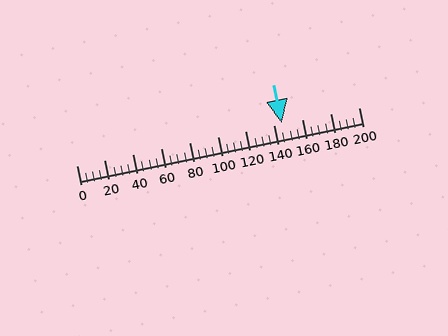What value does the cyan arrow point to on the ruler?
The cyan arrow points to approximately 146.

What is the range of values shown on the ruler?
The ruler shows values from 0 to 200.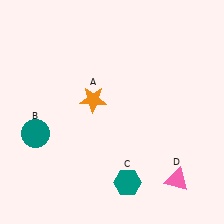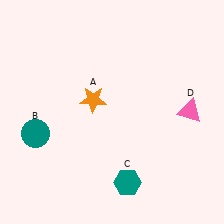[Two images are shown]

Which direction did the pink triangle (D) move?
The pink triangle (D) moved up.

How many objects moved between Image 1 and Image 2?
1 object moved between the two images.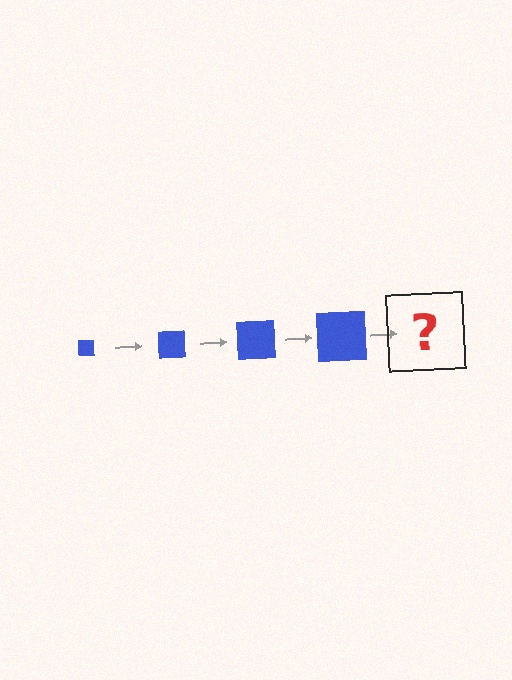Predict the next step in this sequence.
The next step is a blue square, larger than the previous one.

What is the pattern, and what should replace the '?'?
The pattern is that the square gets progressively larger each step. The '?' should be a blue square, larger than the previous one.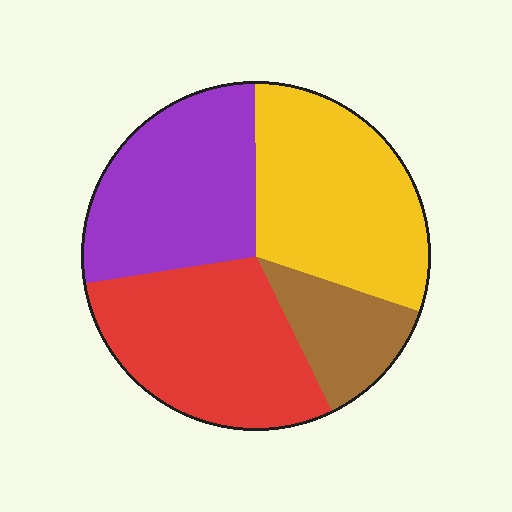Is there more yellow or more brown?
Yellow.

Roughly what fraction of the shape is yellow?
Yellow takes up between a sixth and a third of the shape.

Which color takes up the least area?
Brown, at roughly 15%.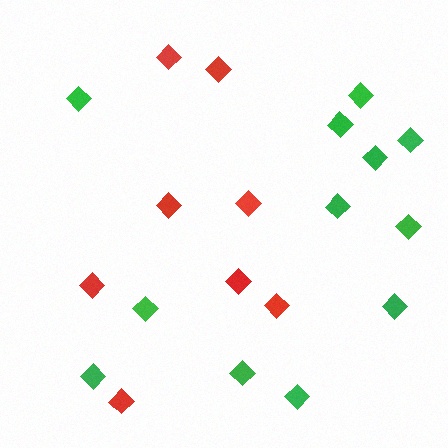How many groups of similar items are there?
There are 2 groups: one group of red diamonds (8) and one group of green diamonds (12).